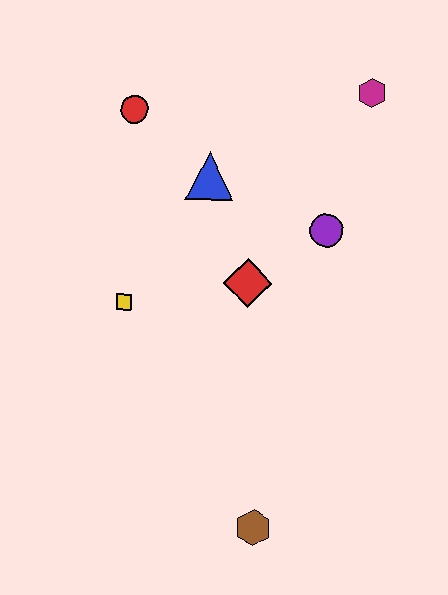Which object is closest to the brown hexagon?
The red diamond is closest to the brown hexagon.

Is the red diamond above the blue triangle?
No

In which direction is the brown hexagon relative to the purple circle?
The brown hexagon is below the purple circle.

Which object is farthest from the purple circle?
The brown hexagon is farthest from the purple circle.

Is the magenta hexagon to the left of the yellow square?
No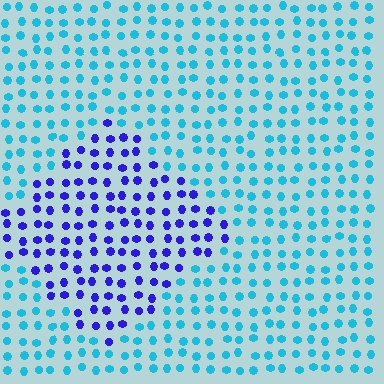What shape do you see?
I see a diamond.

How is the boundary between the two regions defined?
The boundary is defined purely by a slight shift in hue (about 55 degrees). Spacing, size, and orientation are identical on both sides.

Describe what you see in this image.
The image is filled with small cyan elements in a uniform arrangement. A diamond-shaped region is visible where the elements are tinted to a slightly different hue, forming a subtle color boundary.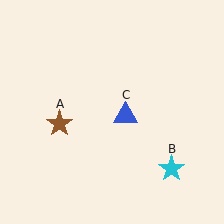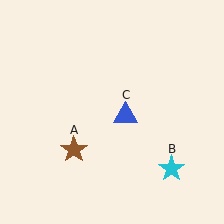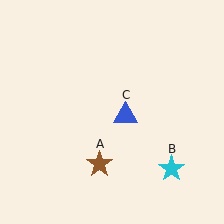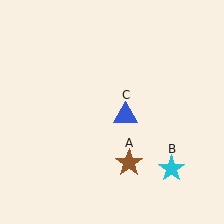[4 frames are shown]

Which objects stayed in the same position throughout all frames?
Cyan star (object B) and blue triangle (object C) remained stationary.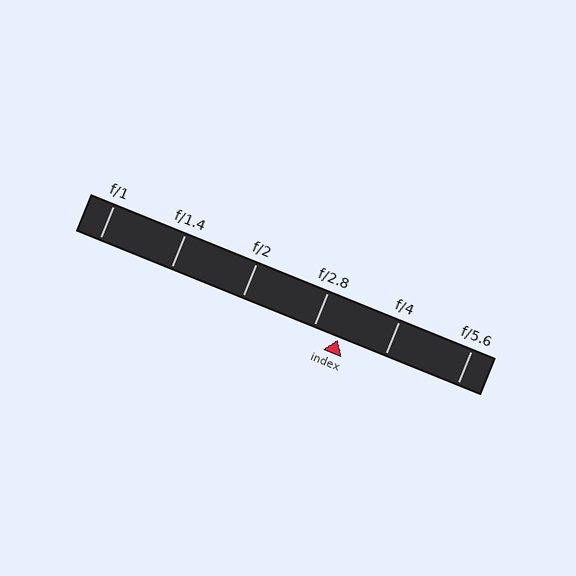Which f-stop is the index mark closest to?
The index mark is closest to f/2.8.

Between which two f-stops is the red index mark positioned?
The index mark is between f/2.8 and f/4.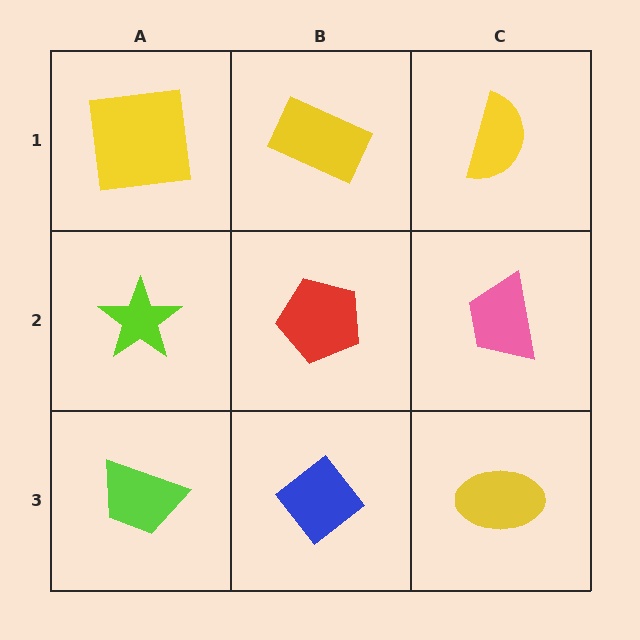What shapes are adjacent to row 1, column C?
A pink trapezoid (row 2, column C), a yellow rectangle (row 1, column B).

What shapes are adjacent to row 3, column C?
A pink trapezoid (row 2, column C), a blue diamond (row 3, column B).